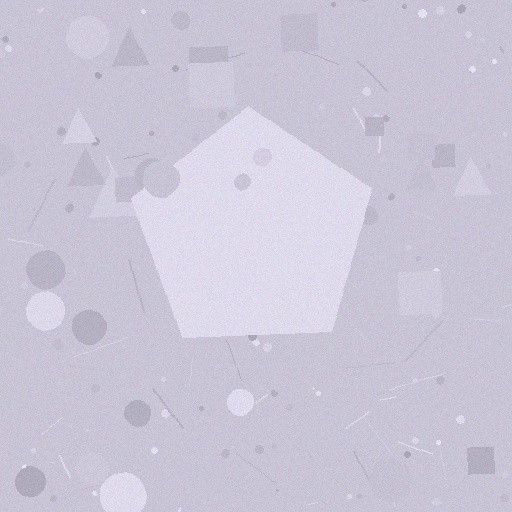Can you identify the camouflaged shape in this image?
The camouflaged shape is a pentagon.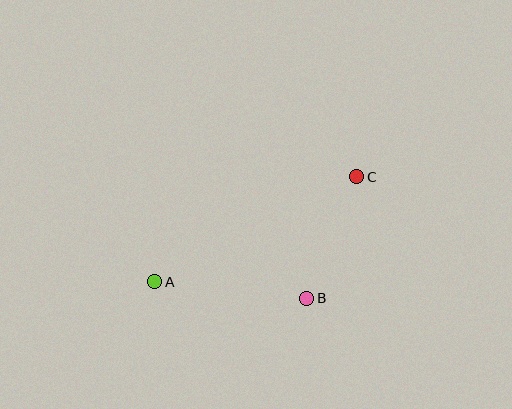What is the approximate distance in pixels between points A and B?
The distance between A and B is approximately 153 pixels.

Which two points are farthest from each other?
Points A and C are farthest from each other.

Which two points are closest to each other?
Points B and C are closest to each other.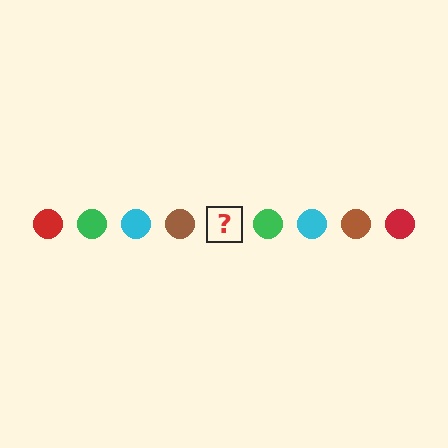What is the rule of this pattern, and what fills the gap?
The rule is that the pattern cycles through red, green, cyan, brown circles. The gap should be filled with a red circle.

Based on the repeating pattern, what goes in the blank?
The blank should be a red circle.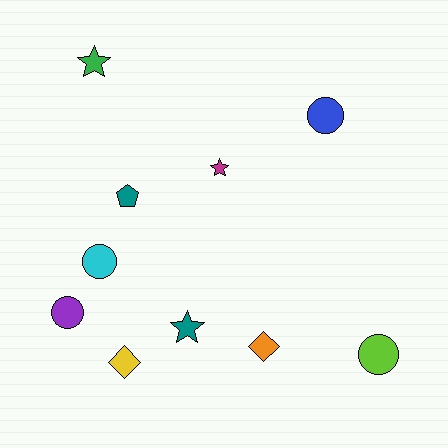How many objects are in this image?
There are 10 objects.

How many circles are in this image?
There are 4 circles.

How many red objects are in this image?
There are no red objects.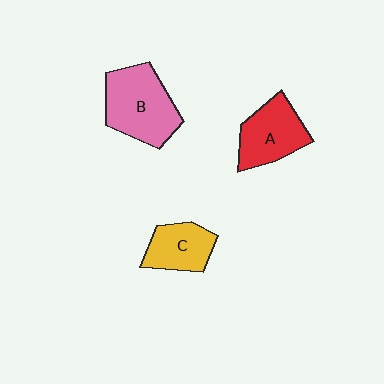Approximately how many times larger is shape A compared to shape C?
Approximately 1.2 times.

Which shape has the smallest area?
Shape C (yellow).